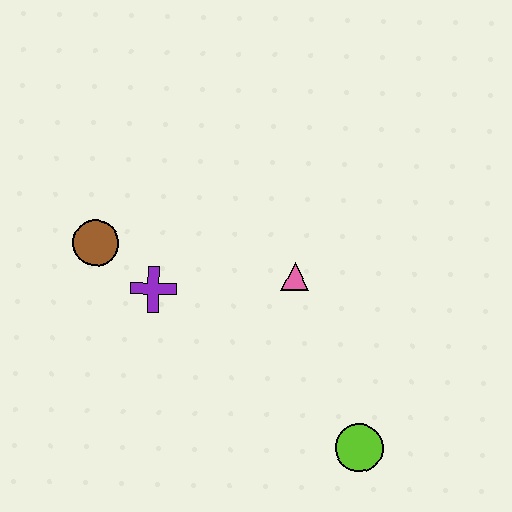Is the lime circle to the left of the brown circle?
No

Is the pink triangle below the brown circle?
Yes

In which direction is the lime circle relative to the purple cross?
The lime circle is to the right of the purple cross.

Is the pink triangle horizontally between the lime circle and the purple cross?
Yes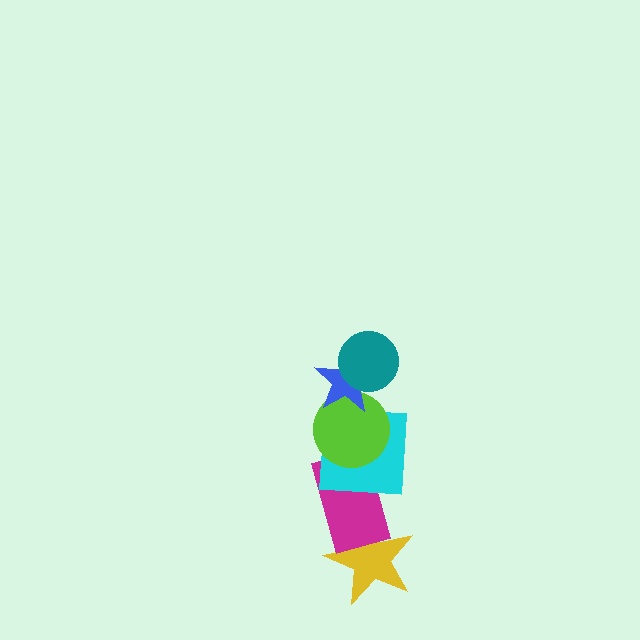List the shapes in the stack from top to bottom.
From top to bottom: the teal circle, the blue star, the lime circle, the cyan square, the magenta rectangle, the yellow star.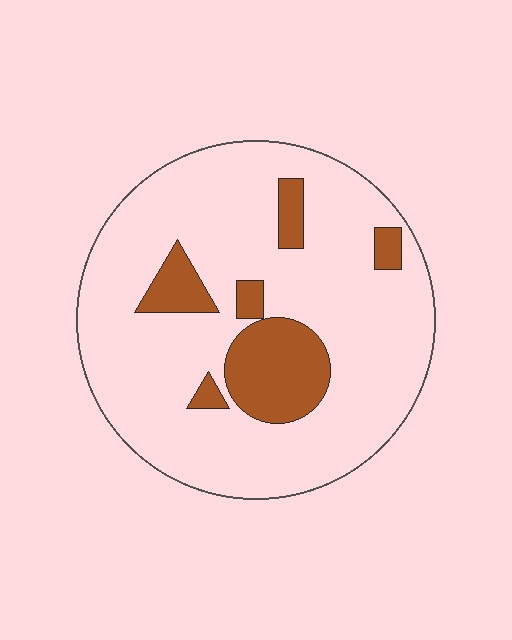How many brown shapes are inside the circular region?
6.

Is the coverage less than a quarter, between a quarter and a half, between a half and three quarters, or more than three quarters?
Less than a quarter.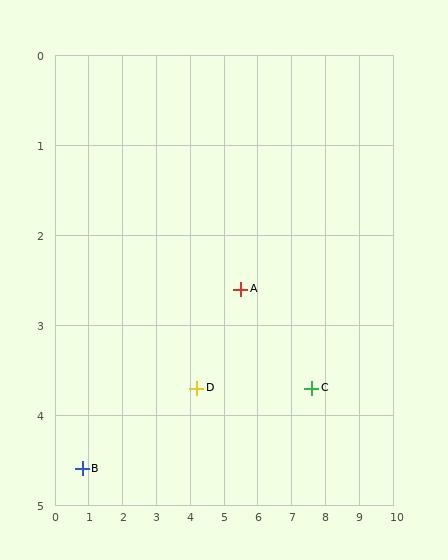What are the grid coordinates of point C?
Point C is at approximately (7.6, 3.7).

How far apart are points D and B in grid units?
Points D and B are about 3.5 grid units apart.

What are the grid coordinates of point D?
Point D is at approximately (4.2, 3.7).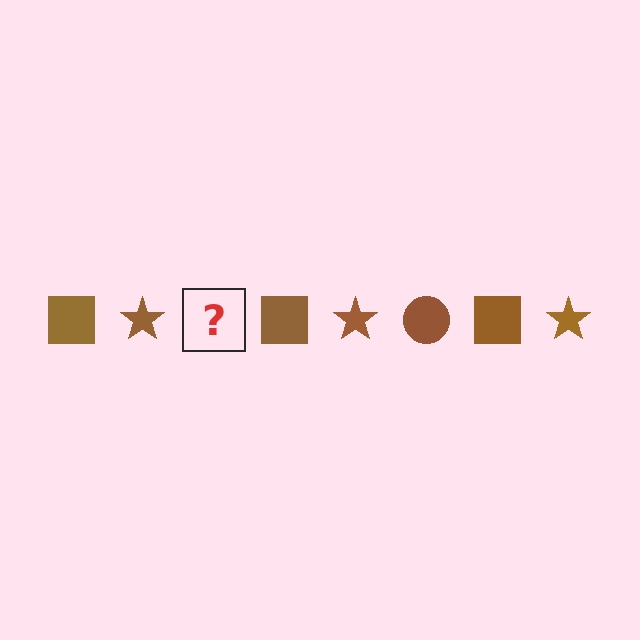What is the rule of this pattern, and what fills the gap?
The rule is that the pattern cycles through square, star, circle shapes in brown. The gap should be filled with a brown circle.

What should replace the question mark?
The question mark should be replaced with a brown circle.